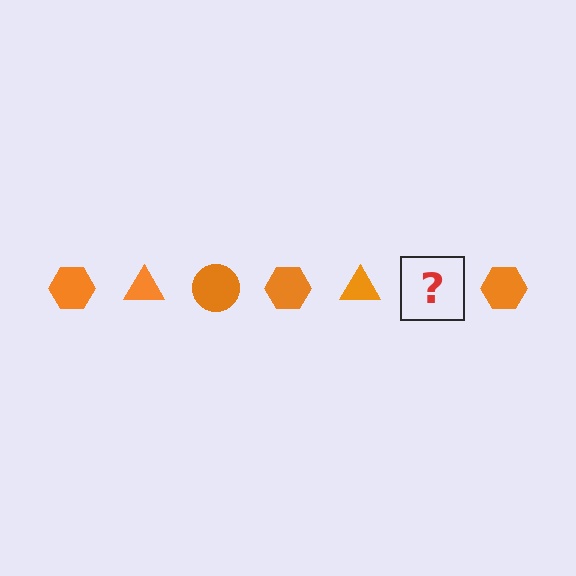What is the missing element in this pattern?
The missing element is an orange circle.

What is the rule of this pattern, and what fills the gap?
The rule is that the pattern cycles through hexagon, triangle, circle shapes in orange. The gap should be filled with an orange circle.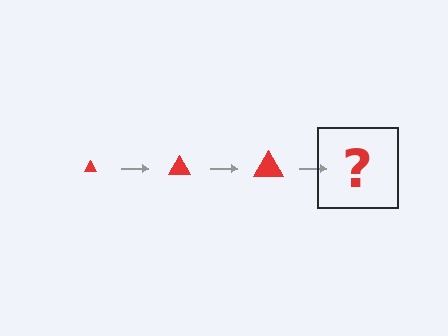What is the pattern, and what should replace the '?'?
The pattern is that the triangle gets progressively larger each step. The '?' should be a red triangle, larger than the previous one.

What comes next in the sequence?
The next element should be a red triangle, larger than the previous one.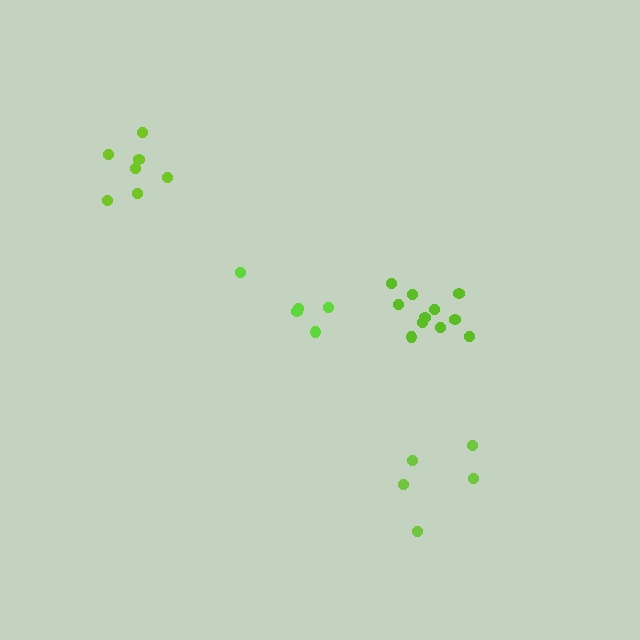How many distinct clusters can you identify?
There are 4 distinct clusters.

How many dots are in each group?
Group 1: 11 dots, Group 2: 5 dots, Group 3: 5 dots, Group 4: 7 dots (28 total).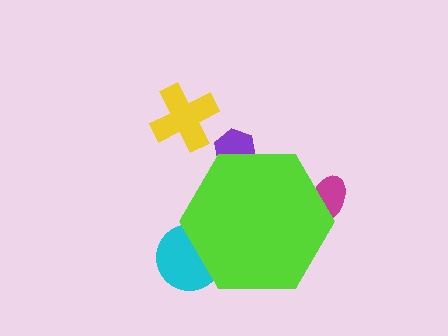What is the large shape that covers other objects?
A lime hexagon.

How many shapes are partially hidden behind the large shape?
3 shapes are partially hidden.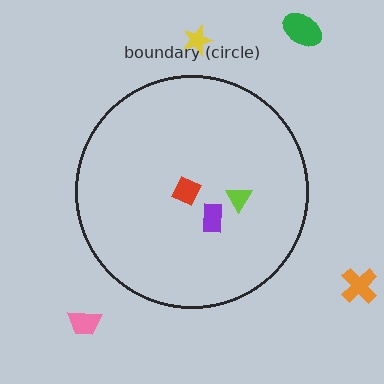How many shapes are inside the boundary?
3 inside, 4 outside.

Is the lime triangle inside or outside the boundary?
Inside.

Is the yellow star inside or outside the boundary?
Outside.